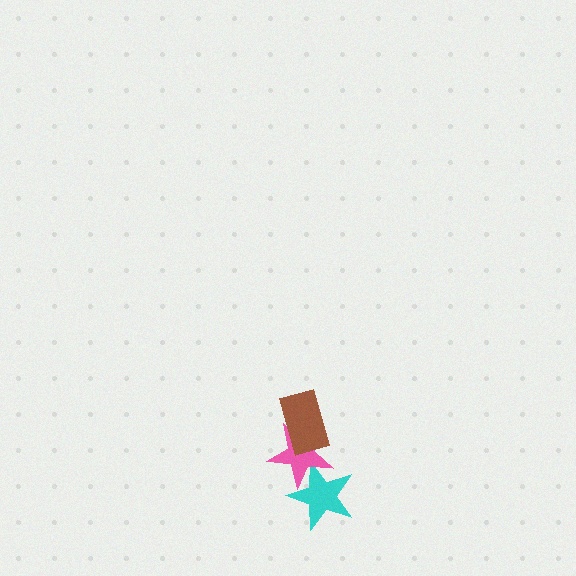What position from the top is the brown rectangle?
The brown rectangle is 1st from the top.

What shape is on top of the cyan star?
The pink star is on top of the cyan star.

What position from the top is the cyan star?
The cyan star is 3rd from the top.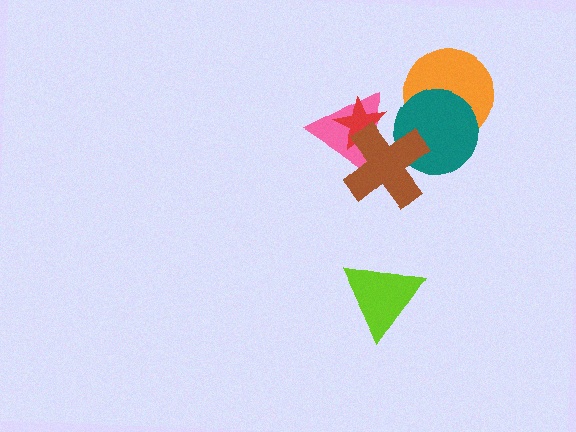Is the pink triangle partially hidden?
Yes, it is partially covered by another shape.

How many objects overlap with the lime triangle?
0 objects overlap with the lime triangle.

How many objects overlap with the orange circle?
1 object overlaps with the orange circle.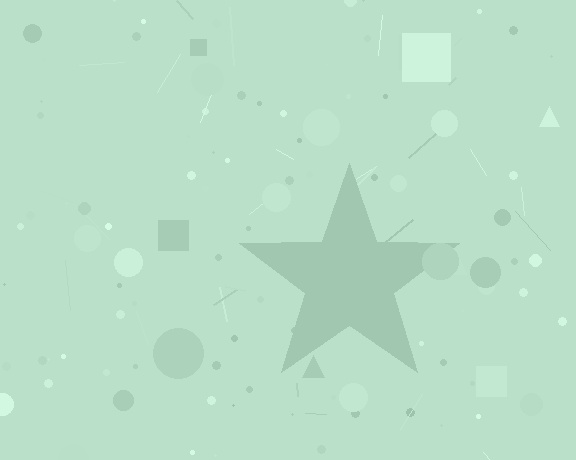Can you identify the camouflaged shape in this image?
The camouflaged shape is a star.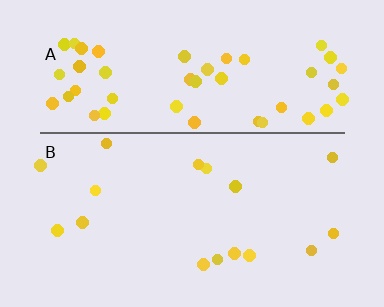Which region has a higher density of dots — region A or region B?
A (the top).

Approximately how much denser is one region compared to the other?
Approximately 3.2× — region A over region B.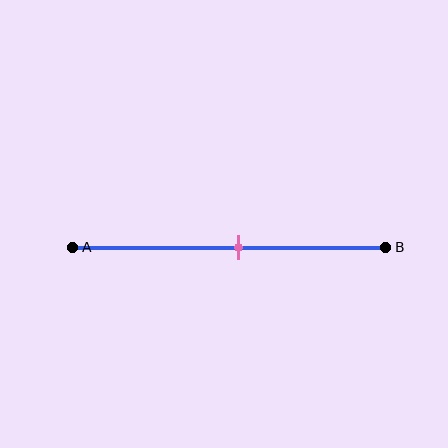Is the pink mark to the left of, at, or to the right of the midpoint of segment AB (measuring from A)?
The pink mark is approximately at the midpoint of segment AB.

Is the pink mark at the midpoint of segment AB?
Yes, the mark is approximately at the midpoint.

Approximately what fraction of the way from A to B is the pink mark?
The pink mark is approximately 55% of the way from A to B.